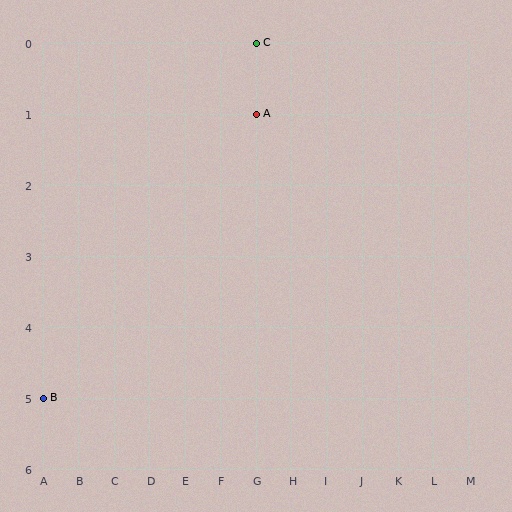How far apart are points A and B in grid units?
Points A and B are 6 columns and 4 rows apart (about 7.2 grid units diagonally).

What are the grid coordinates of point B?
Point B is at grid coordinates (A, 5).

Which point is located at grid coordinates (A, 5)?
Point B is at (A, 5).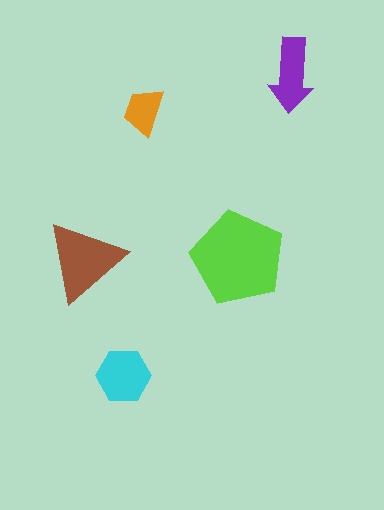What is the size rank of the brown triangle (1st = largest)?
2nd.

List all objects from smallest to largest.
The orange trapezoid, the purple arrow, the cyan hexagon, the brown triangle, the lime pentagon.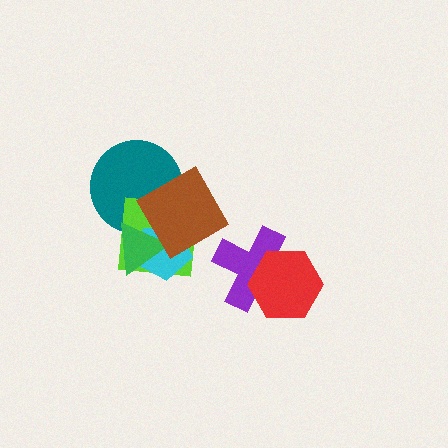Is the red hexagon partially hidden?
No, no other shape covers it.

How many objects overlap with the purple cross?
1 object overlaps with the purple cross.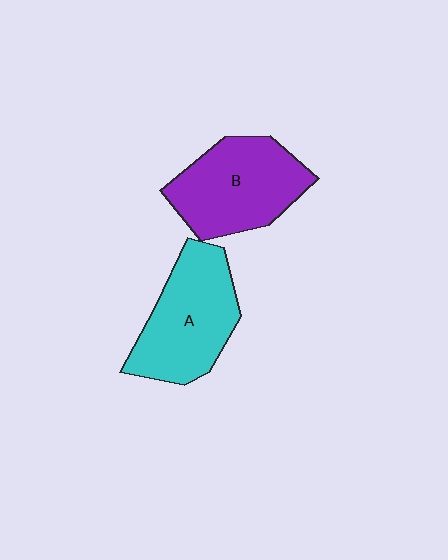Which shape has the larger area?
Shape A (cyan).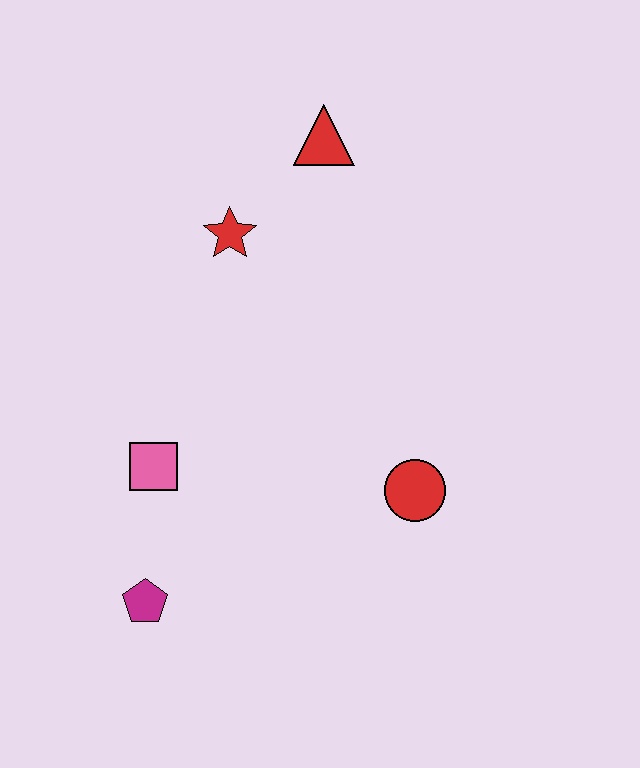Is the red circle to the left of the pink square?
No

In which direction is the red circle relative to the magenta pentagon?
The red circle is to the right of the magenta pentagon.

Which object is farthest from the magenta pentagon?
The red triangle is farthest from the magenta pentagon.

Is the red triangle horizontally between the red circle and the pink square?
Yes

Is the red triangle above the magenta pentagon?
Yes